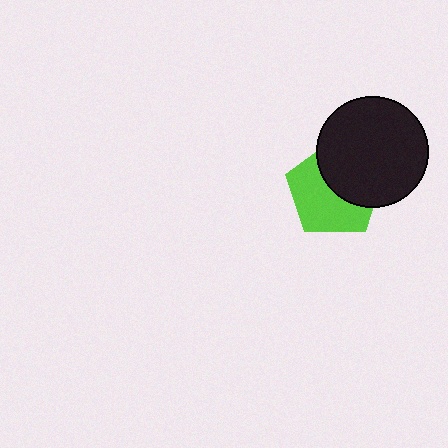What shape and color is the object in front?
The object in front is a black circle.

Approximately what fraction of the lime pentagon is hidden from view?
Roughly 45% of the lime pentagon is hidden behind the black circle.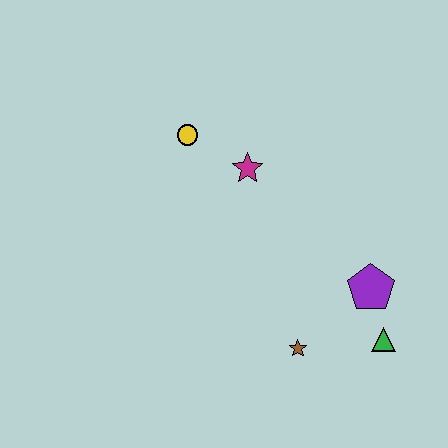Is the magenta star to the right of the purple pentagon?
No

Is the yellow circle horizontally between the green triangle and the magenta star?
No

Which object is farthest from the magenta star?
The green triangle is farthest from the magenta star.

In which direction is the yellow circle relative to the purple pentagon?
The yellow circle is to the left of the purple pentagon.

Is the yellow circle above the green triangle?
Yes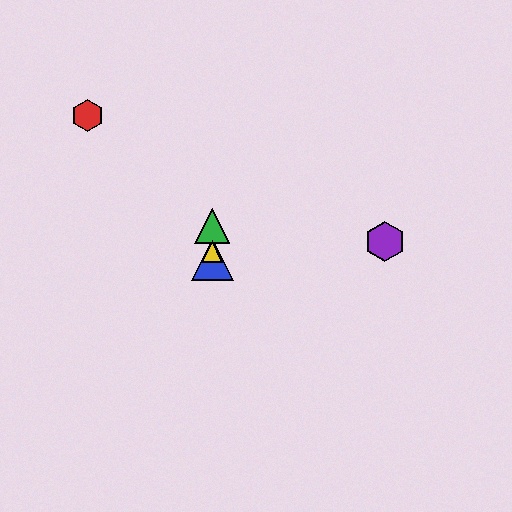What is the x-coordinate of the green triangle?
The green triangle is at x≈212.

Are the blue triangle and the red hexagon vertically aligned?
No, the blue triangle is at x≈212 and the red hexagon is at x≈87.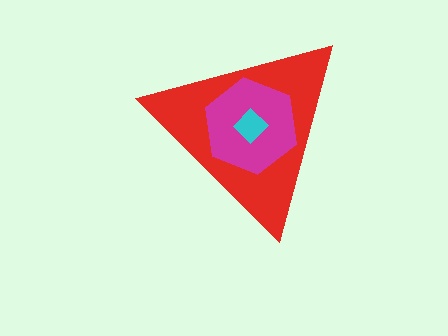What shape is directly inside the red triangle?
The magenta hexagon.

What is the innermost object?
The cyan diamond.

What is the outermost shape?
The red triangle.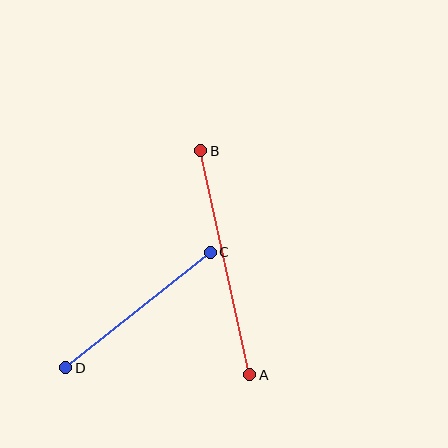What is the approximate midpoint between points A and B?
The midpoint is at approximately (225, 263) pixels.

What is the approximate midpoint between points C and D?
The midpoint is at approximately (138, 310) pixels.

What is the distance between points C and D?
The distance is approximately 185 pixels.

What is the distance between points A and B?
The distance is approximately 230 pixels.